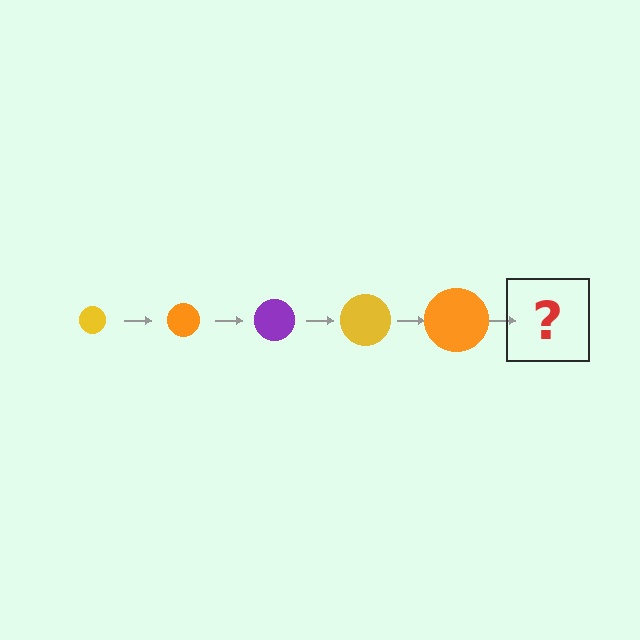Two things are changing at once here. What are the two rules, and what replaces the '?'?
The two rules are that the circle grows larger each step and the color cycles through yellow, orange, and purple. The '?' should be a purple circle, larger than the previous one.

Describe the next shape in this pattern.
It should be a purple circle, larger than the previous one.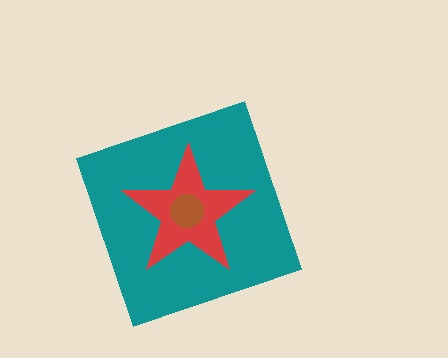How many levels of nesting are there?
3.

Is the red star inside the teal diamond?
Yes.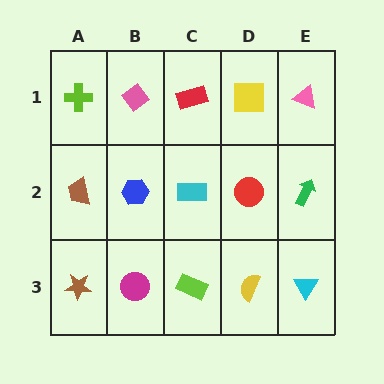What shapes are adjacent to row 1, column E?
A green arrow (row 2, column E), a yellow square (row 1, column D).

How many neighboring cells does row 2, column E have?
3.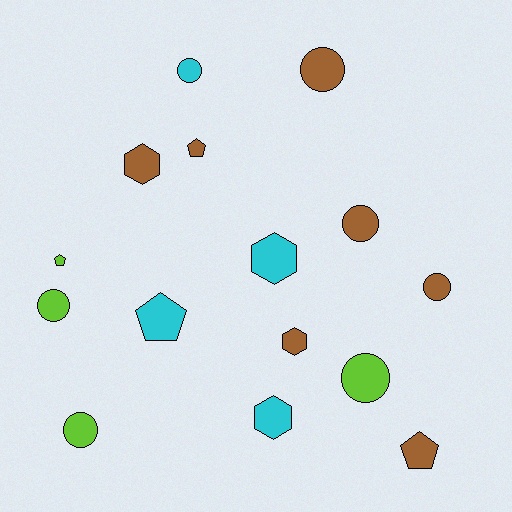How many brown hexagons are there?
There are 2 brown hexagons.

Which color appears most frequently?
Brown, with 7 objects.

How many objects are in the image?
There are 15 objects.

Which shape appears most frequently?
Circle, with 7 objects.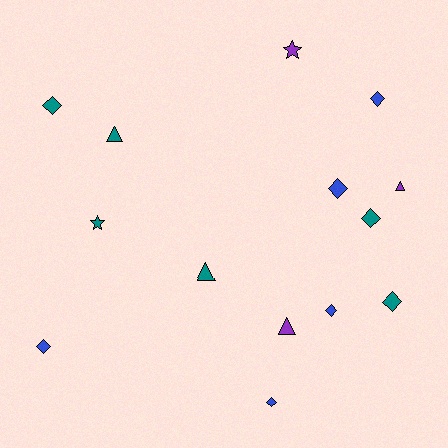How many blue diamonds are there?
There are 5 blue diamonds.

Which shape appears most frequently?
Diamond, with 8 objects.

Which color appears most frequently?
Teal, with 6 objects.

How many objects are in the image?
There are 14 objects.